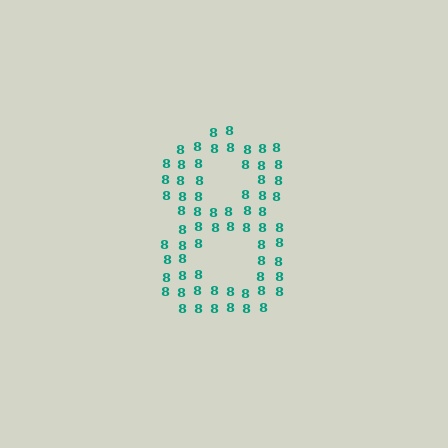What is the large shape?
The large shape is the digit 8.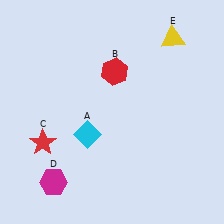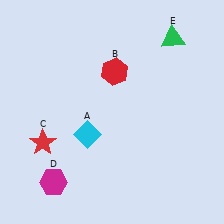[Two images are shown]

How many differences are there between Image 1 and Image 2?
There is 1 difference between the two images.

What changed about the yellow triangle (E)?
In Image 1, E is yellow. In Image 2, it changed to green.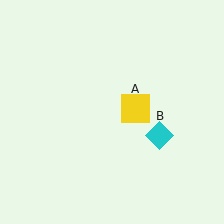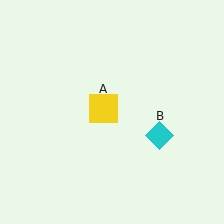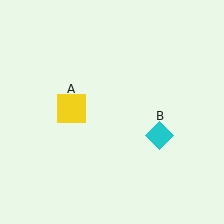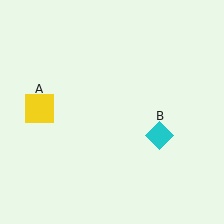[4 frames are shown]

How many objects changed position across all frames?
1 object changed position: yellow square (object A).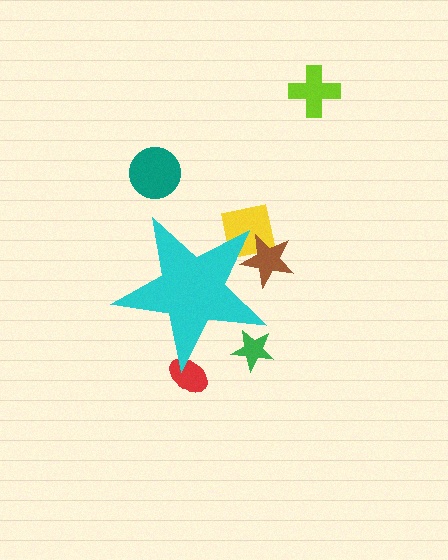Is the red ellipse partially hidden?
Yes, the red ellipse is partially hidden behind the cyan star.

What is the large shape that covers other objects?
A cyan star.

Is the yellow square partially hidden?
Yes, the yellow square is partially hidden behind the cyan star.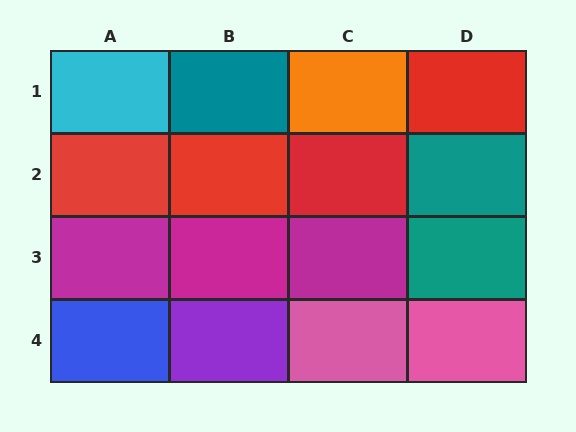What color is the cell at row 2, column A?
Red.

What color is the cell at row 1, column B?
Teal.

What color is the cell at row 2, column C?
Red.